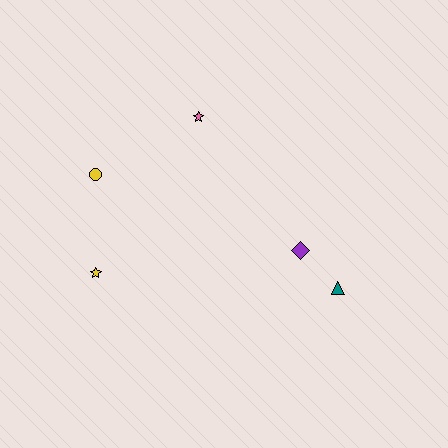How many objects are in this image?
There are 5 objects.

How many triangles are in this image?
There is 1 triangle.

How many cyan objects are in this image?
There are no cyan objects.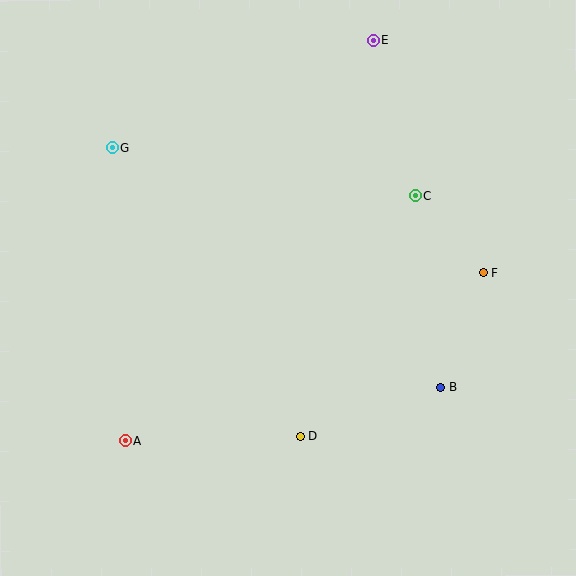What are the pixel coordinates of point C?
Point C is at (415, 195).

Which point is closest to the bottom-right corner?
Point B is closest to the bottom-right corner.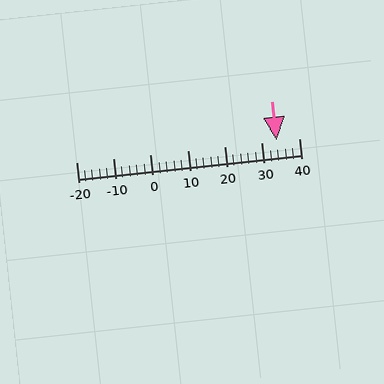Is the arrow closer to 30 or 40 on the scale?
The arrow is closer to 30.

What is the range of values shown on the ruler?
The ruler shows values from -20 to 40.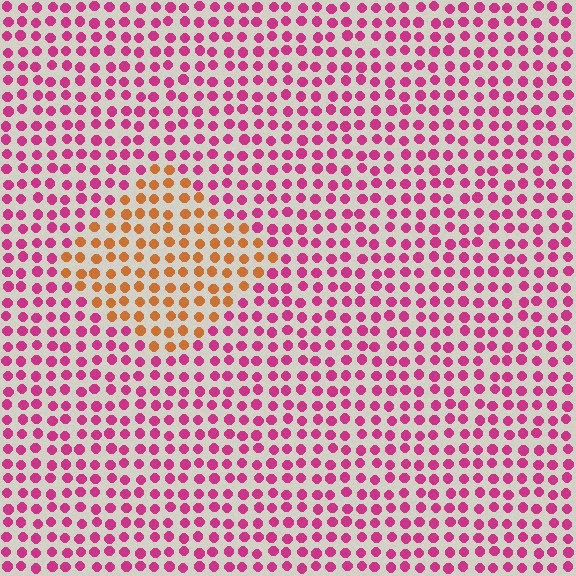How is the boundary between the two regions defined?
The boundary is defined purely by a slight shift in hue (about 58 degrees). Spacing, size, and orientation are identical on both sides.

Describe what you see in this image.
The image is filled with small magenta elements in a uniform arrangement. A diamond-shaped region is visible where the elements are tinted to a slightly different hue, forming a subtle color boundary.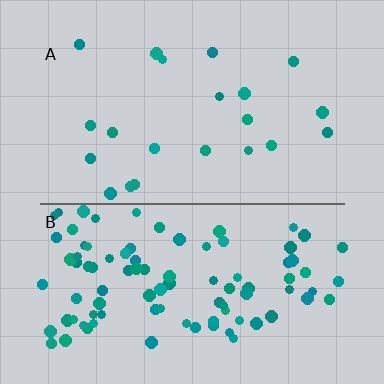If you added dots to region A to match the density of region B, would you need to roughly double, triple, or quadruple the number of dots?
Approximately quadruple.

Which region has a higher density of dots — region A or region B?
B (the bottom).